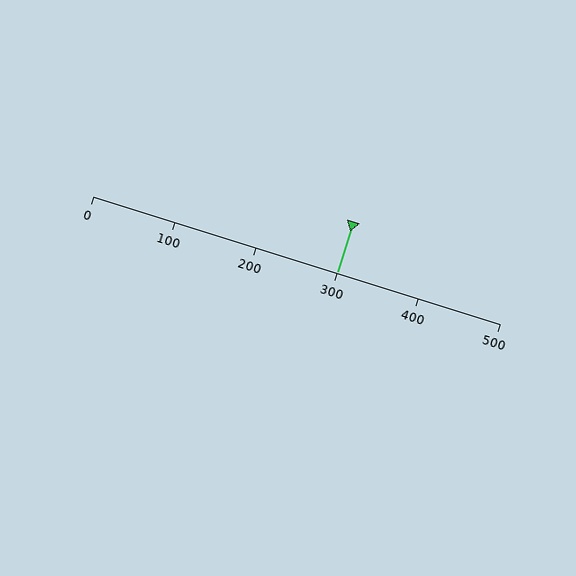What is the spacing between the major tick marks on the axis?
The major ticks are spaced 100 apart.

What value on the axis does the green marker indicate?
The marker indicates approximately 300.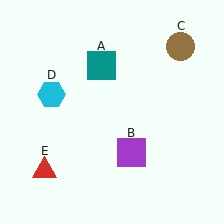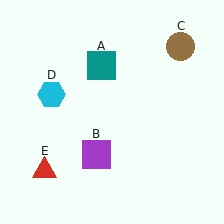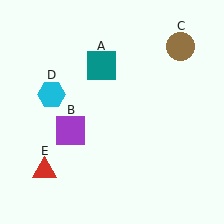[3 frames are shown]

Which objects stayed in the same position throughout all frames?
Teal square (object A) and brown circle (object C) and cyan hexagon (object D) and red triangle (object E) remained stationary.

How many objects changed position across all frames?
1 object changed position: purple square (object B).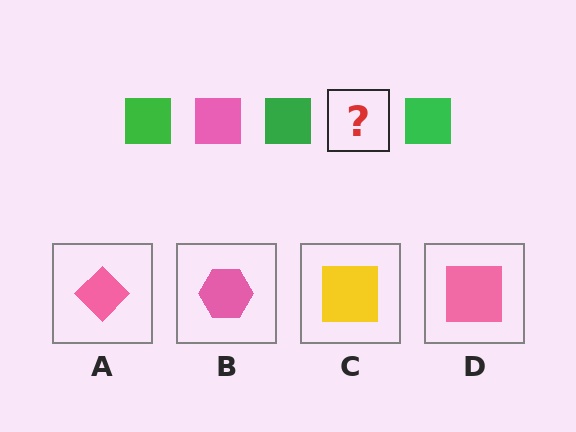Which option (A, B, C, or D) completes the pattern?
D.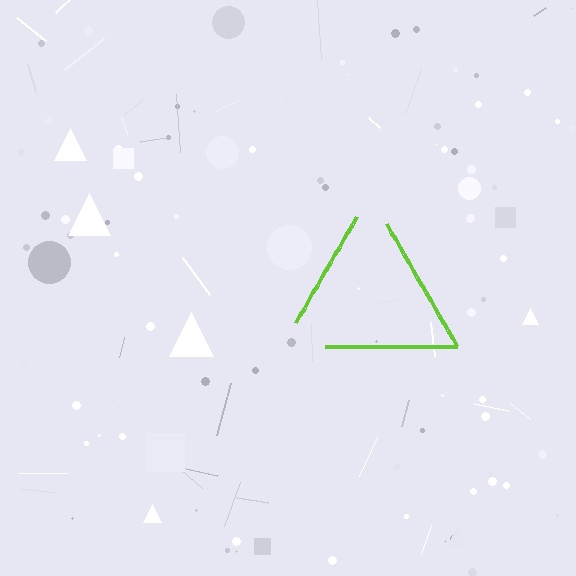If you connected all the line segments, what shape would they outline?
They would outline a triangle.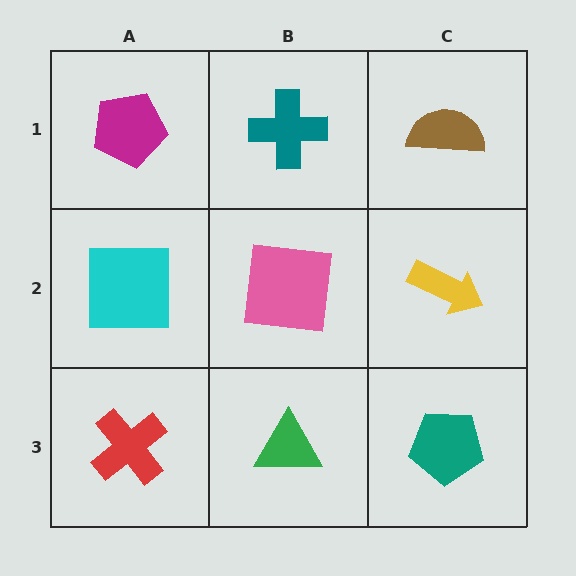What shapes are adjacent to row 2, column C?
A brown semicircle (row 1, column C), a teal pentagon (row 3, column C), a pink square (row 2, column B).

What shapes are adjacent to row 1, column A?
A cyan square (row 2, column A), a teal cross (row 1, column B).